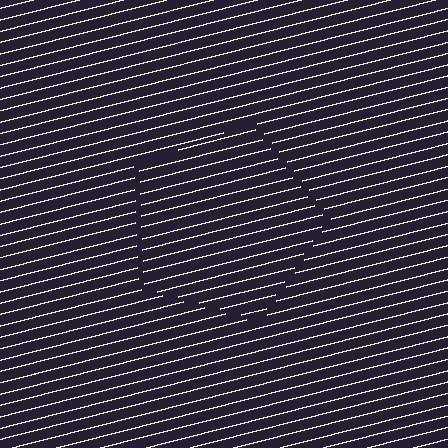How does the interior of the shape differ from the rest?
The interior of the shape contains the same grating, shifted by half a period — the contour is defined by the phase discontinuity where line-ends from the inner and outer gratings abut.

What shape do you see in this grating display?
An illusory pentagon. The interior of the shape contains the same grating, shifted by half a period — the contour is defined by the phase discontinuity where line-ends from the inner and outer gratings abut.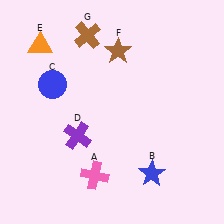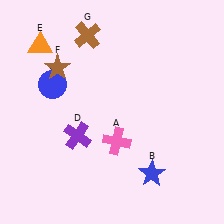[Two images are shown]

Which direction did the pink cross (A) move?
The pink cross (A) moved up.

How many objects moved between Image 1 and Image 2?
2 objects moved between the two images.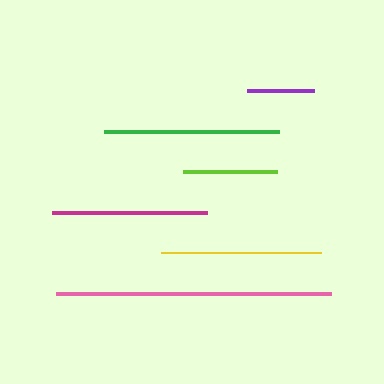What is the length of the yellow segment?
The yellow segment is approximately 160 pixels long.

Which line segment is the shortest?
The purple line is the shortest at approximately 67 pixels.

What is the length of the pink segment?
The pink segment is approximately 275 pixels long.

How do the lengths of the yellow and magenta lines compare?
The yellow and magenta lines are approximately the same length.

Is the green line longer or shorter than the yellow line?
The green line is longer than the yellow line.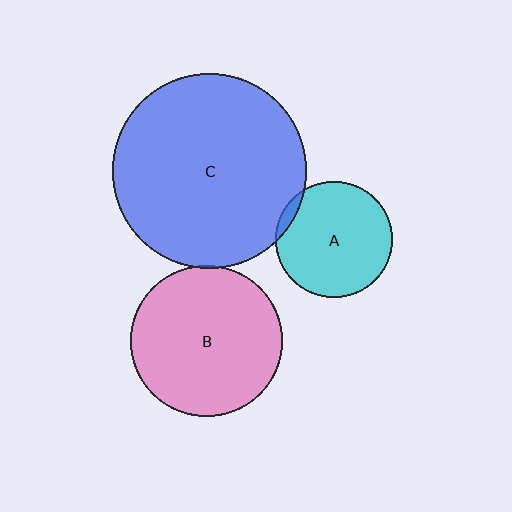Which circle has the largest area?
Circle C (blue).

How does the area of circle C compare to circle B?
Approximately 1.6 times.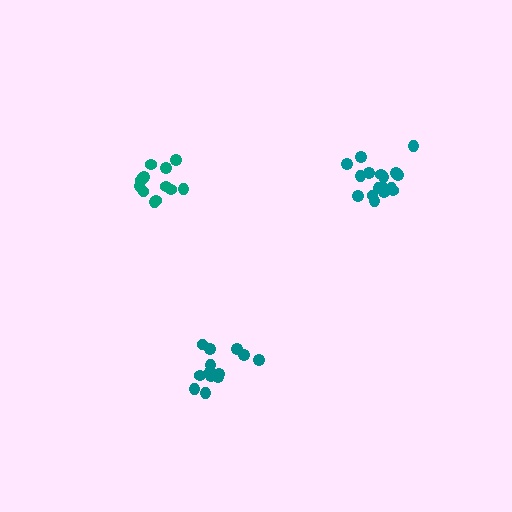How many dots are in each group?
Group 1: 13 dots, Group 2: 15 dots, Group 3: 17 dots (45 total).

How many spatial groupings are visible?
There are 3 spatial groupings.